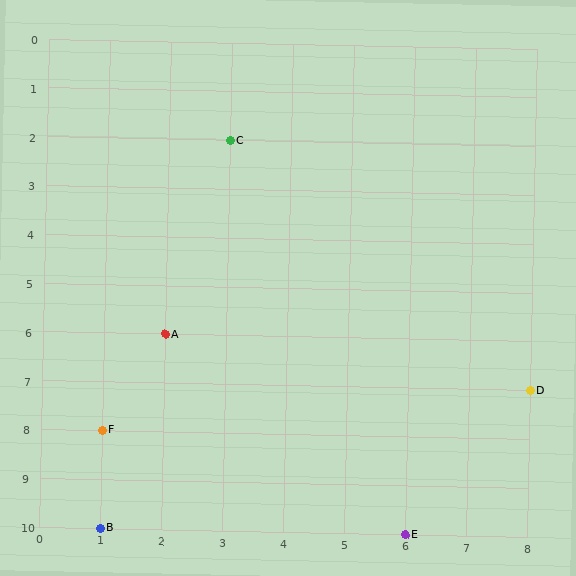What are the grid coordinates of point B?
Point B is at grid coordinates (1, 10).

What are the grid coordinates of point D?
Point D is at grid coordinates (8, 7).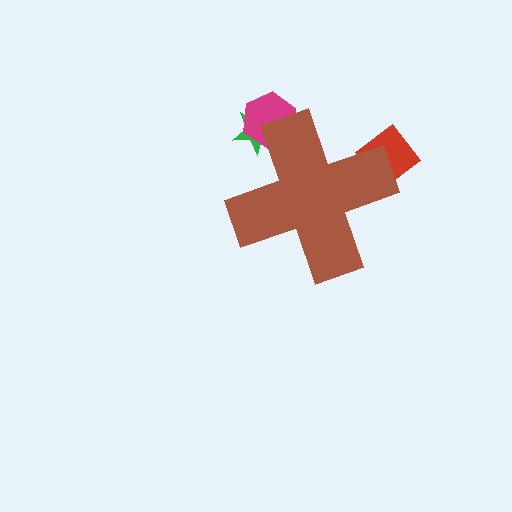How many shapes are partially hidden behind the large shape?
3 shapes are partially hidden.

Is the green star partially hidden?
Yes, the green star is partially hidden behind the brown cross.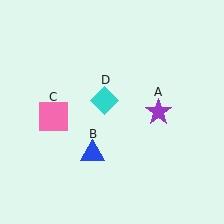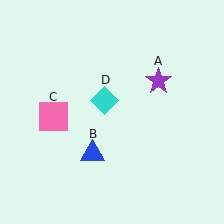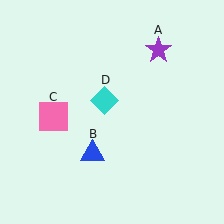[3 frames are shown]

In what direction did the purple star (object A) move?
The purple star (object A) moved up.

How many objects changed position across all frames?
1 object changed position: purple star (object A).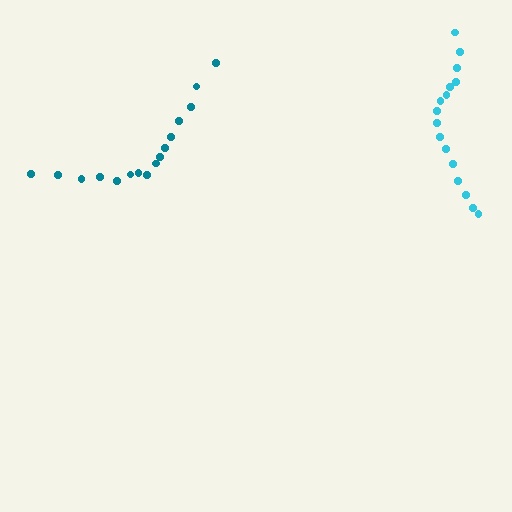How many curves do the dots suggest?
There are 2 distinct paths.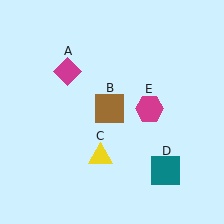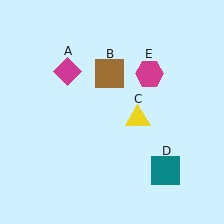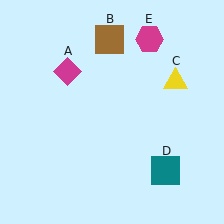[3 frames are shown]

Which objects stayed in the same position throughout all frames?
Magenta diamond (object A) and teal square (object D) remained stationary.